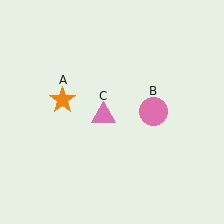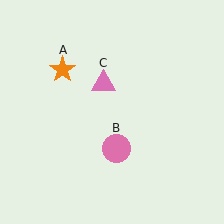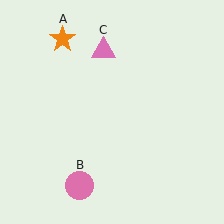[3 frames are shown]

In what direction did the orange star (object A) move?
The orange star (object A) moved up.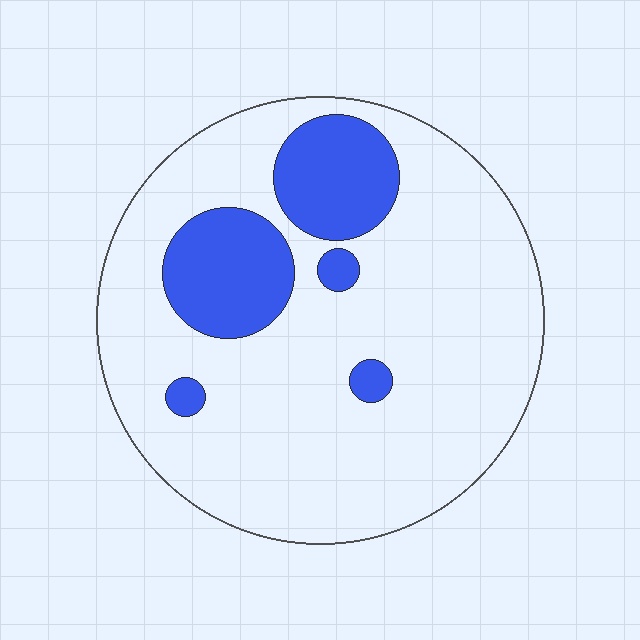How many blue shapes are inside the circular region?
5.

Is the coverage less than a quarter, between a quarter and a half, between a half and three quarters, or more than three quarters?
Less than a quarter.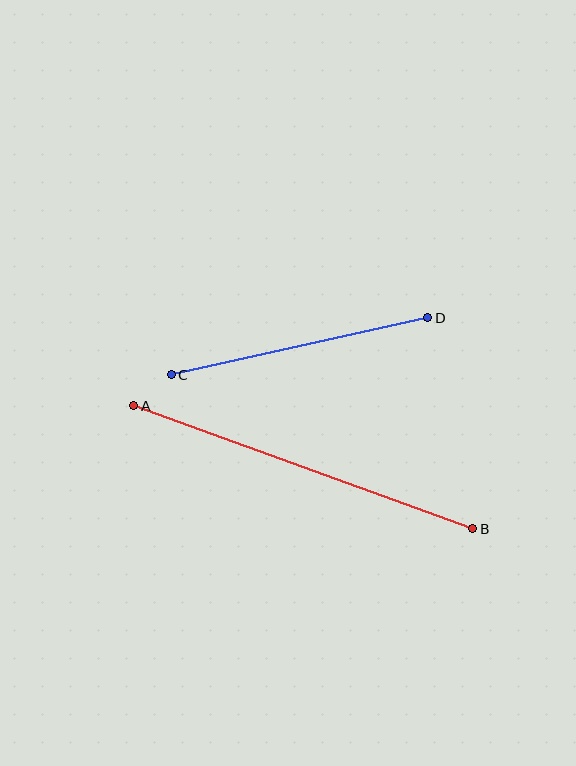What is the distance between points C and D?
The distance is approximately 262 pixels.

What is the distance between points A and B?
The distance is approximately 361 pixels.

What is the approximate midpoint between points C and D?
The midpoint is at approximately (300, 346) pixels.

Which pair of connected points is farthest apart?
Points A and B are farthest apart.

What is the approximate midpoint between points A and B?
The midpoint is at approximately (303, 467) pixels.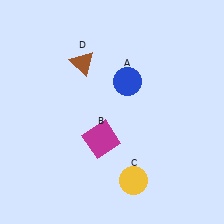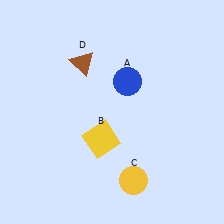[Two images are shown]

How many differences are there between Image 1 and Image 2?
There is 1 difference between the two images.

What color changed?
The square (B) changed from magenta in Image 1 to yellow in Image 2.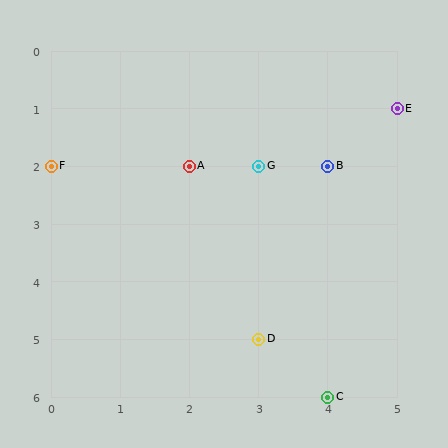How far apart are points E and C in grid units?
Points E and C are 1 column and 5 rows apart (about 5.1 grid units diagonally).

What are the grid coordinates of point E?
Point E is at grid coordinates (5, 1).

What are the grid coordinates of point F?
Point F is at grid coordinates (0, 2).